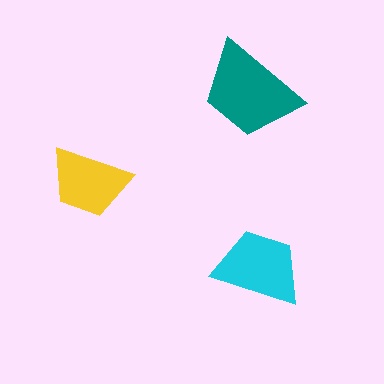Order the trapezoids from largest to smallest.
the teal one, the cyan one, the yellow one.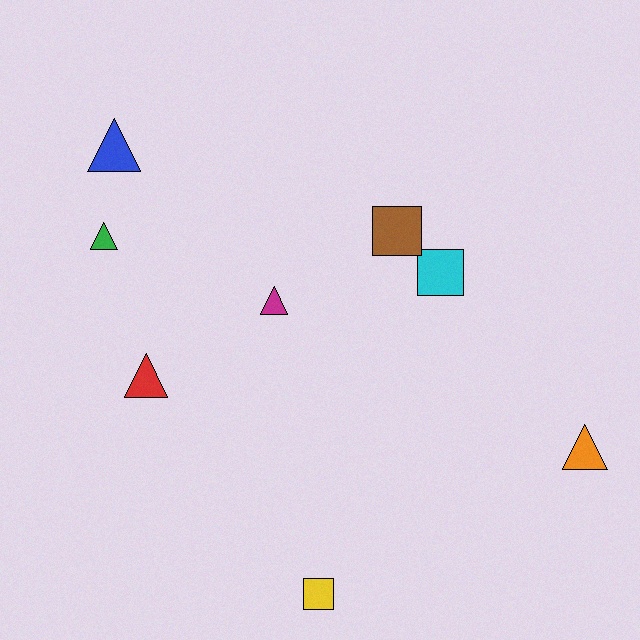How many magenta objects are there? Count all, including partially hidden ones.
There is 1 magenta object.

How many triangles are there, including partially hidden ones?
There are 5 triangles.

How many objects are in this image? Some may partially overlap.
There are 8 objects.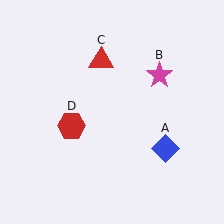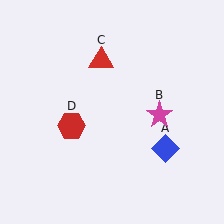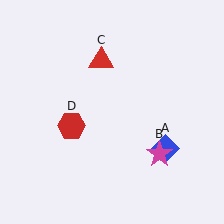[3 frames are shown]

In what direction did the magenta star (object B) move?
The magenta star (object B) moved down.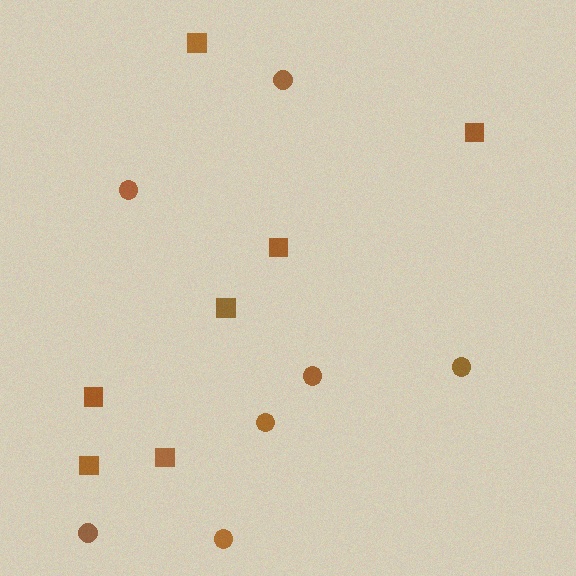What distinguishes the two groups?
There are 2 groups: one group of circles (7) and one group of squares (7).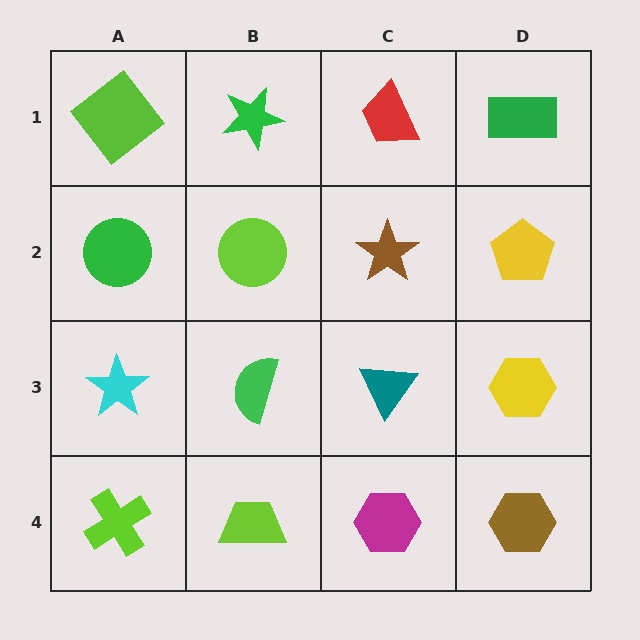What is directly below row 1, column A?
A green circle.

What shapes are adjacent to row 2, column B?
A green star (row 1, column B), a green semicircle (row 3, column B), a green circle (row 2, column A), a brown star (row 2, column C).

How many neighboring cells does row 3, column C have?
4.